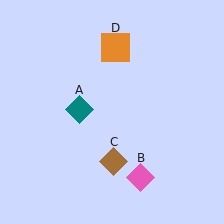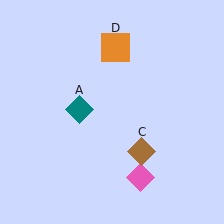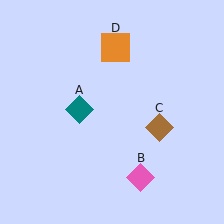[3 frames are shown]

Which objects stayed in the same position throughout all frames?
Teal diamond (object A) and pink diamond (object B) and orange square (object D) remained stationary.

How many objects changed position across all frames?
1 object changed position: brown diamond (object C).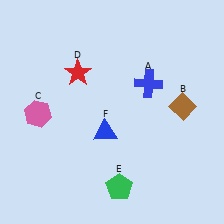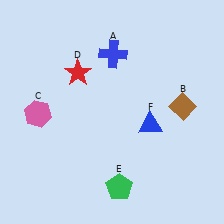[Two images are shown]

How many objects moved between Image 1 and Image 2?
2 objects moved between the two images.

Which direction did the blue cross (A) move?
The blue cross (A) moved left.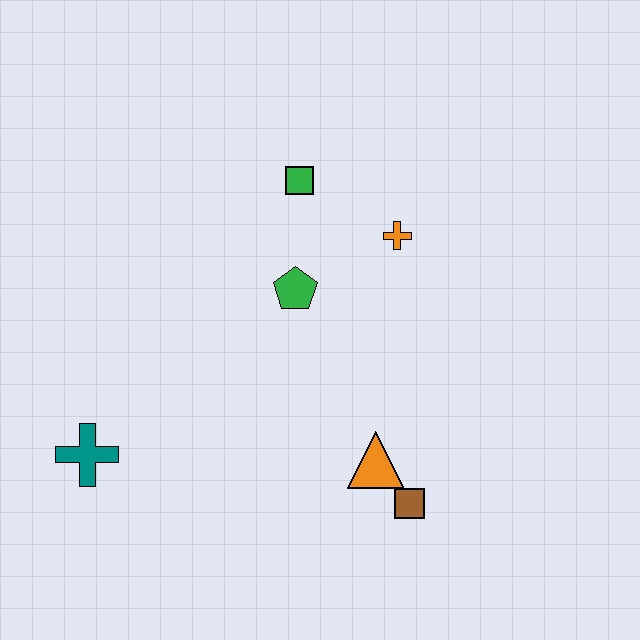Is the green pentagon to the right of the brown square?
No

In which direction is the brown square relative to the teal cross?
The brown square is to the right of the teal cross.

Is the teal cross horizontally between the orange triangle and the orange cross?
No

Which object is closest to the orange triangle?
The brown square is closest to the orange triangle.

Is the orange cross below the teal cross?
No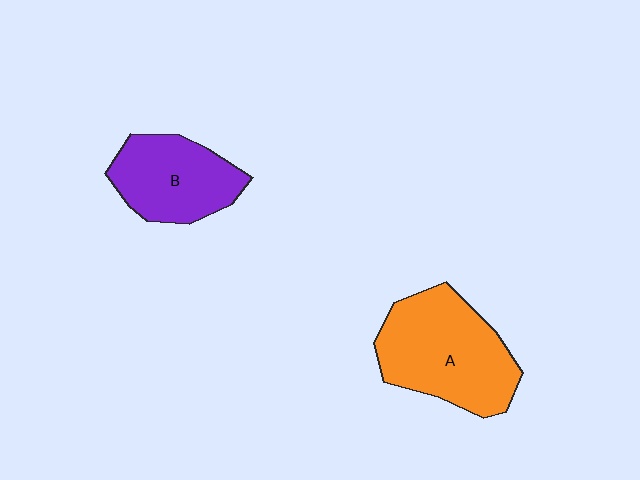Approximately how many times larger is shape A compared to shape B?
Approximately 1.4 times.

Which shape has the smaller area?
Shape B (purple).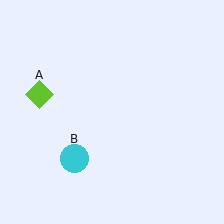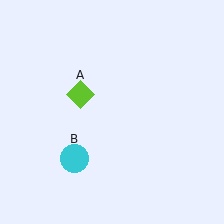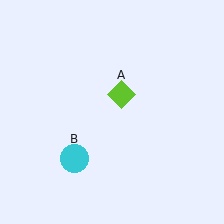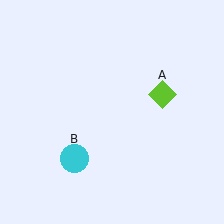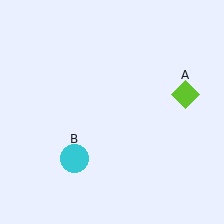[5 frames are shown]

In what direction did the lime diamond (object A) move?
The lime diamond (object A) moved right.